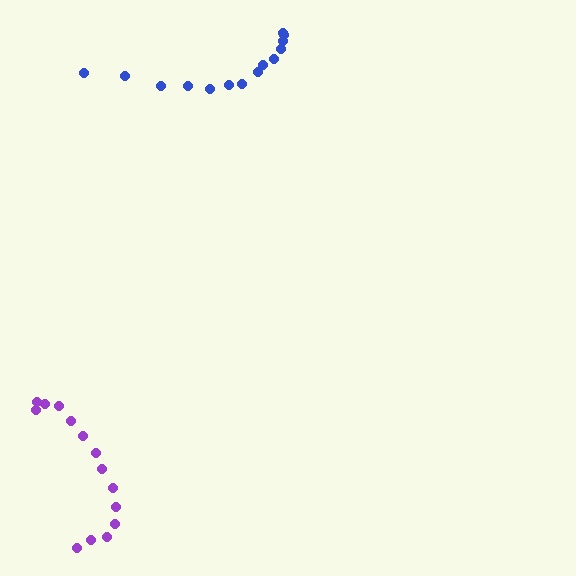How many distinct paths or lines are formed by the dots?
There are 2 distinct paths.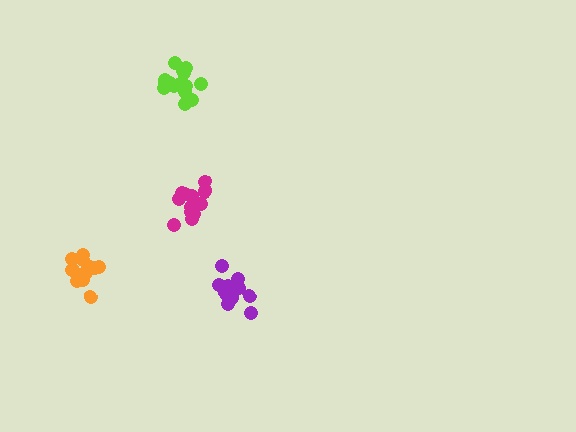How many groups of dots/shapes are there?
There are 4 groups.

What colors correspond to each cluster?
The clusters are colored: magenta, lime, orange, purple.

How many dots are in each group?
Group 1: 13 dots, Group 2: 16 dots, Group 3: 13 dots, Group 4: 11 dots (53 total).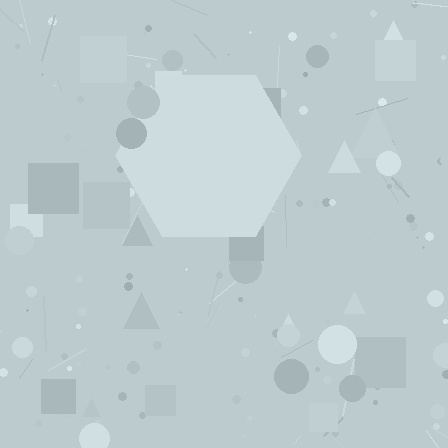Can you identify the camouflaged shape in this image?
The camouflaged shape is a hexagon.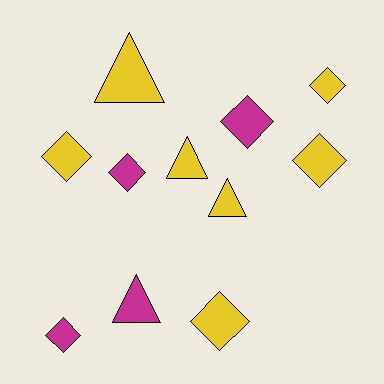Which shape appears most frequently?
Diamond, with 7 objects.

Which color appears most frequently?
Yellow, with 7 objects.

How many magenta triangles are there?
There is 1 magenta triangle.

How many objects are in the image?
There are 11 objects.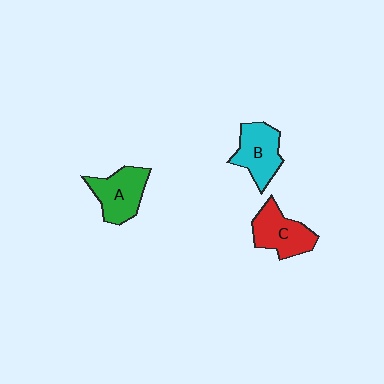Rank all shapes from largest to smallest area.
From largest to smallest: A (green), C (red), B (cyan).